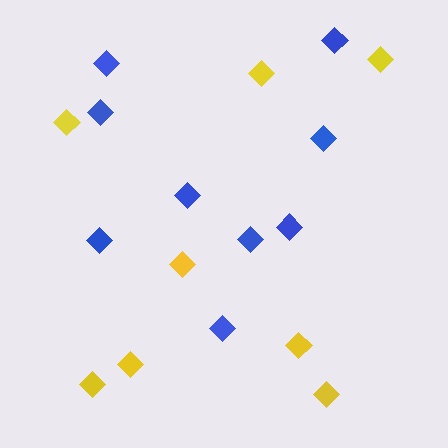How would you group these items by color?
There are 2 groups: one group of blue diamonds (9) and one group of yellow diamonds (8).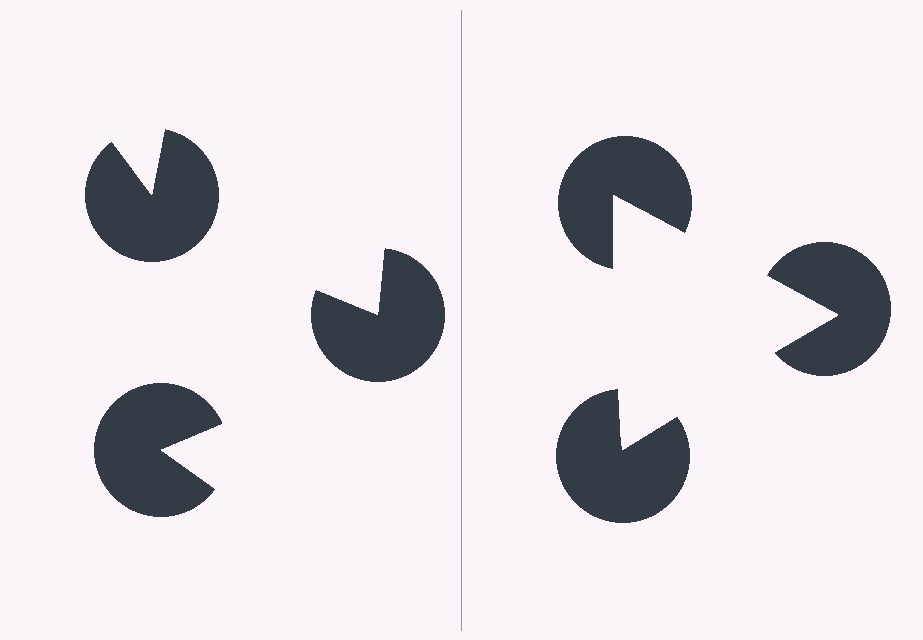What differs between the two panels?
The pac-man discs are positioned identically on both sides; only the wedge orientations differ. On the right they align to a triangle; on the left they are misaligned.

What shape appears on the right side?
An illusory triangle.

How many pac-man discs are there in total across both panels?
6 — 3 on each side.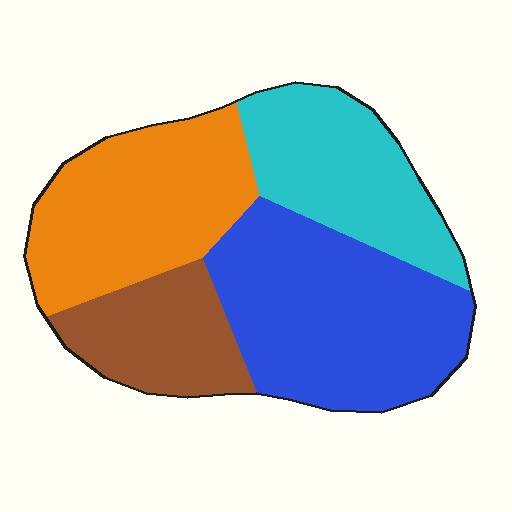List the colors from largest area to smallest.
From largest to smallest: blue, orange, cyan, brown.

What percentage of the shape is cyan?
Cyan takes up less than a quarter of the shape.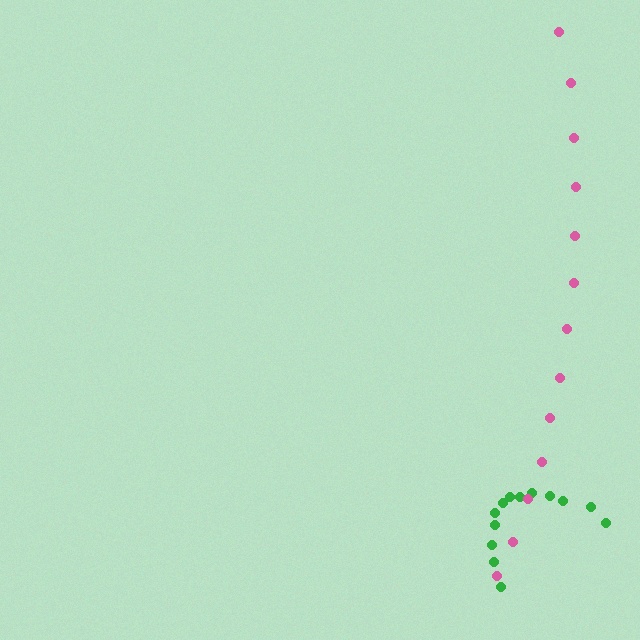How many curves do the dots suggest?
There are 2 distinct paths.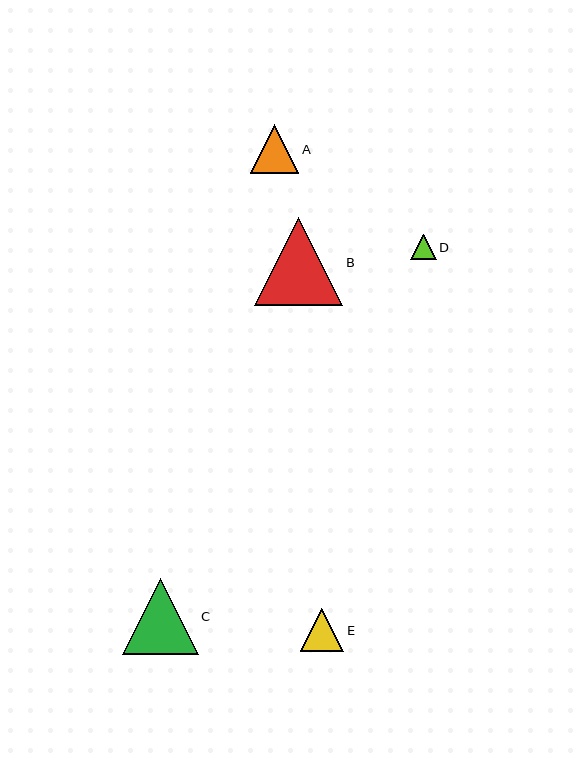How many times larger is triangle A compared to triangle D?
Triangle A is approximately 1.9 times the size of triangle D.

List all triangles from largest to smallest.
From largest to smallest: B, C, A, E, D.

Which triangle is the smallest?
Triangle D is the smallest with a size of approximately 25 pixels.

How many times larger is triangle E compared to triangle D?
Triangle E is approximately 1.7 times the size of triangle D.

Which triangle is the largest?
Triangle B is the largest with a size of approximately 88 pixels.